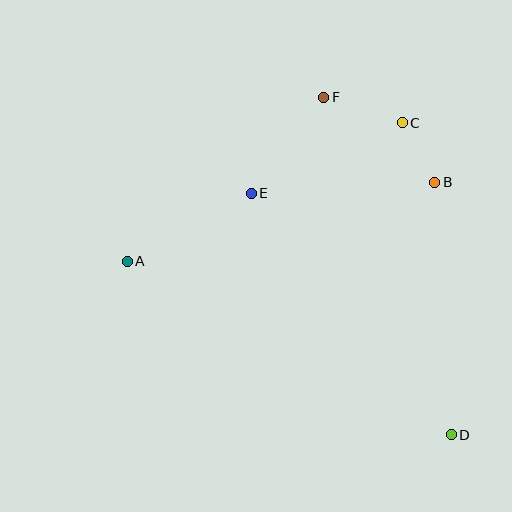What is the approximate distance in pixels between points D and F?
The distance between D and F is approximately 361 pixels.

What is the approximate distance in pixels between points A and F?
The distance between A and F is approximately 256 pixels.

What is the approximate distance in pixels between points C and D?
The distance between C and D is approximately 316 pixels.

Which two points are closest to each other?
Points B and C are closest to each other.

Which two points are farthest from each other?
Points A and D are farthest from each other.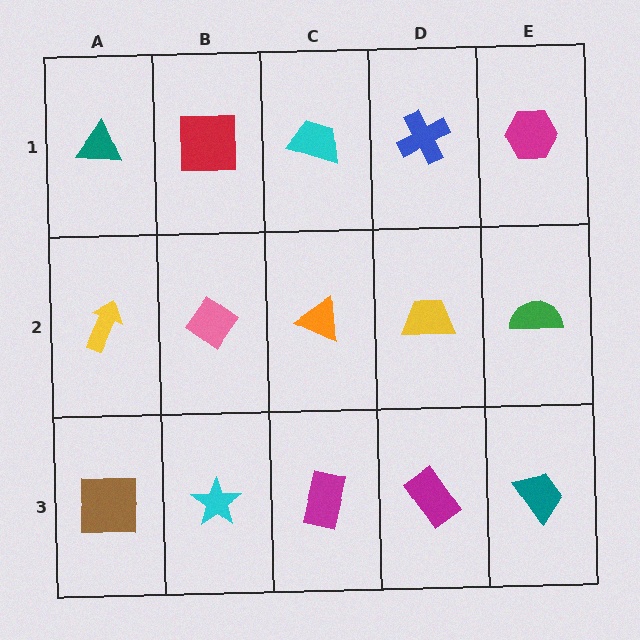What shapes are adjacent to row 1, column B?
A pink diamond (row 2, column B), a teal triangle (row 1, column A), a cyan trapezoid (row 1, column C).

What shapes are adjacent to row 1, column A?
A yellow arrow (row 2, column A), a red square (row 1, column B).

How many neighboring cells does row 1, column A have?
2.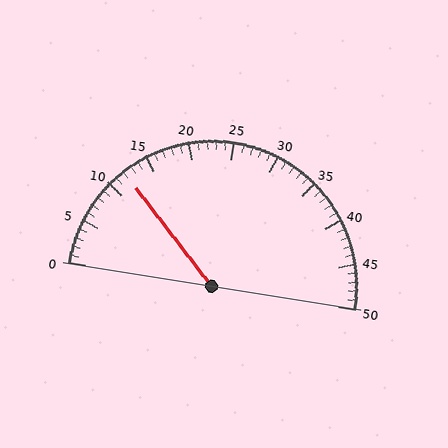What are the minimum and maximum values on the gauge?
The gauge ranges from 0 to 50.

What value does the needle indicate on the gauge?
The needle indicates approximately 12.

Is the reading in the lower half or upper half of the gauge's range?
The reading is in the lower half of the range (0 to 50).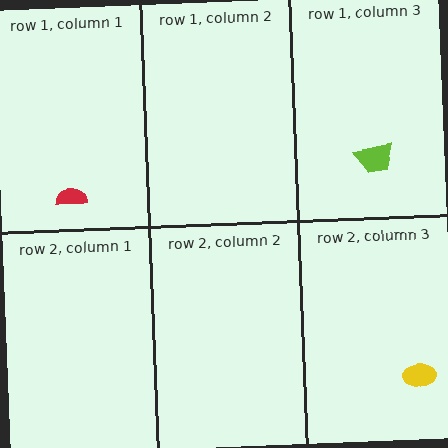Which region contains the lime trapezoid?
The row 1, column 3 region.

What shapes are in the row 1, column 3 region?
The lime trapezoid.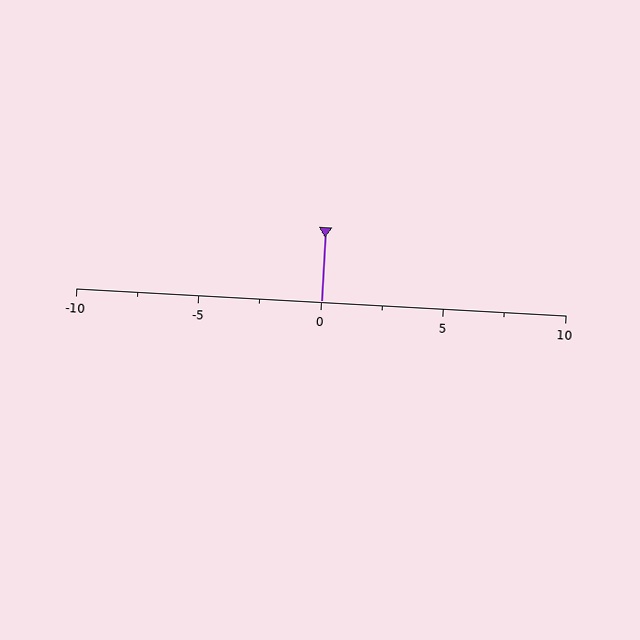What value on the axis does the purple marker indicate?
The marker indicates approximately 0.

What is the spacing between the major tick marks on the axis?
The major ticks are spaced 5 apart.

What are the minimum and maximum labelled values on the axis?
The axis runs from -10 to 10.